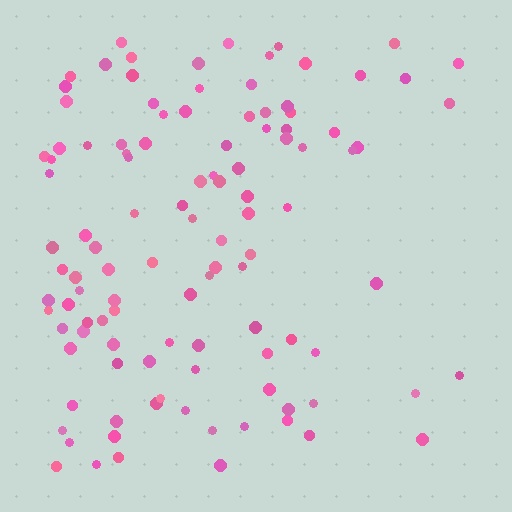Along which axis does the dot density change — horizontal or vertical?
Horizontal.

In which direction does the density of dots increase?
From right to left, with the left side densest.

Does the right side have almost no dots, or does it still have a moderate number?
Still a moderate number, just noticeably fewer than the left.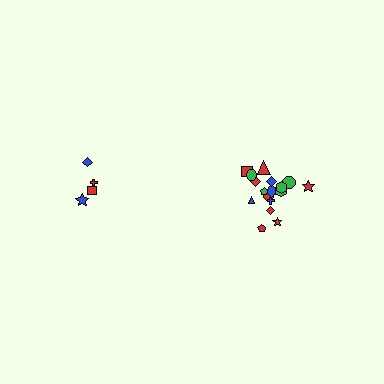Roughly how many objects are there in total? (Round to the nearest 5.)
Roughly 20 objects in total.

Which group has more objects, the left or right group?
The right group.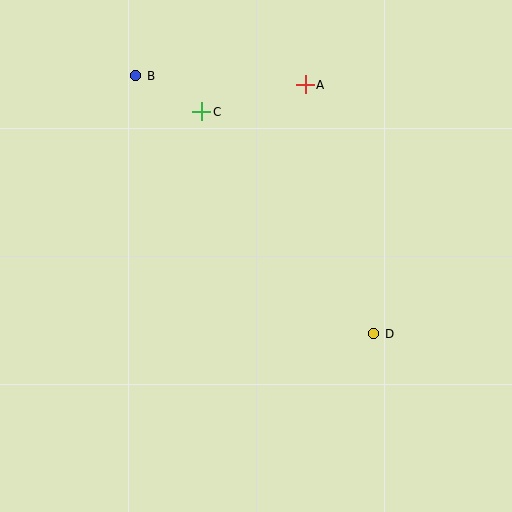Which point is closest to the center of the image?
Point D at (374, 334) is closest to the center.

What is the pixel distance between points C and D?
The distance between C and D is 281 pixels.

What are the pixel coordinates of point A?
Point A is at (305, 85).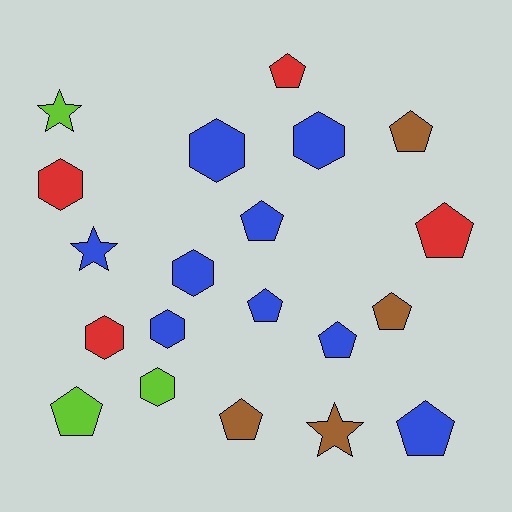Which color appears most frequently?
Blue, with 9 objects.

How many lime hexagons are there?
There is 1 lime hexagon.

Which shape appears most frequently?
Pentagon, with 10 objects.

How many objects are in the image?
There are 20 objects.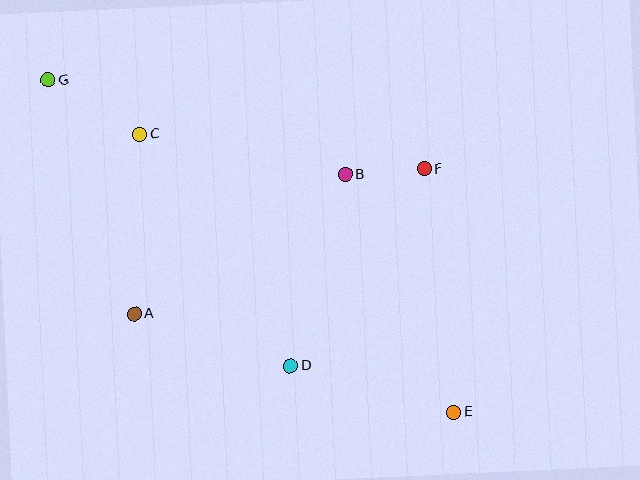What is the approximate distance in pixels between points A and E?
The distance between A and E is approximately 334 pixels.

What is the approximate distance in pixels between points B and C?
The distance between B and C is approximately 210 pixels.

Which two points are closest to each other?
Points B and F are closest to each other.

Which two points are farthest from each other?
Points E and G are farthest from each other.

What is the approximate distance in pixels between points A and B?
The distance between A and B is approximately 252 pixels.